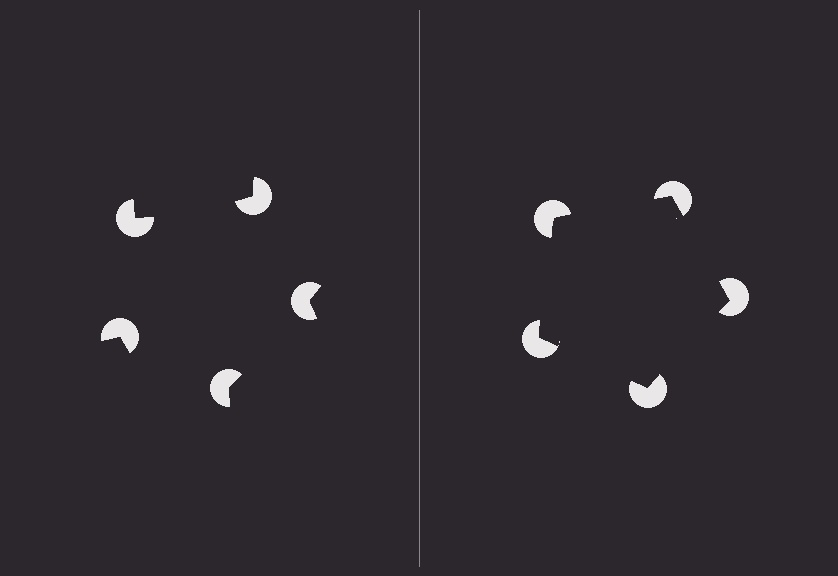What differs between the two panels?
The pac-man discs are positioned identically on both sides; only the wedge orientations differ. On the right they align to a pentagon; on the left they are misaligned.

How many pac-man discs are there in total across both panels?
10 — 5 on each side.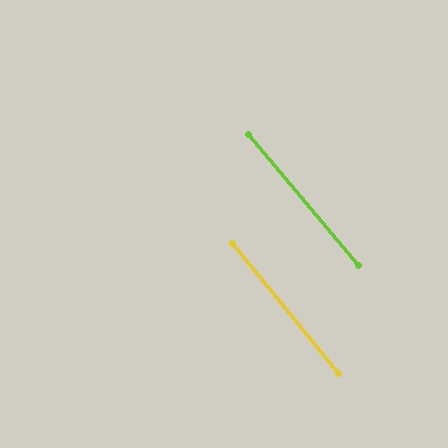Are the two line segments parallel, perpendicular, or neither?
Parallel — their directions differ by only 0.5°.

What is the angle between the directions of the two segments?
Approximately 0 degrees.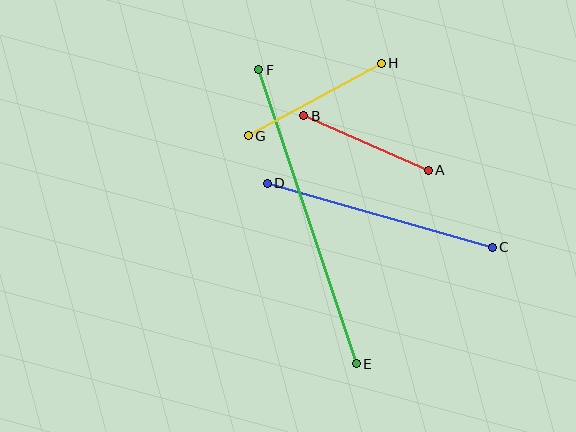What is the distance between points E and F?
The distance is approximately 310 pixels.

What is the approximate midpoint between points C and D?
The midpoint is at approximately (380, 215) pixels.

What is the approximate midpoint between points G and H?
The midpoint is at approximately (315, 100) pixels.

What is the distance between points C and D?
The distance is approximately 234 pixels.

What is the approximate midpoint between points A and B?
The midpoint is at approximately (366, 143) pixels.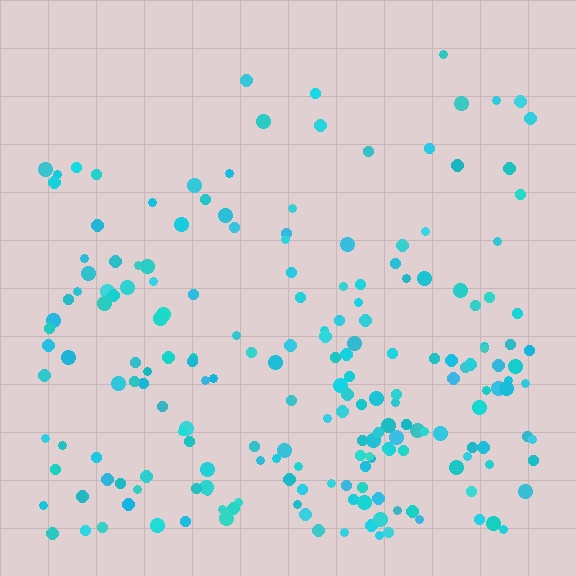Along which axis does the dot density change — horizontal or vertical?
Vertical.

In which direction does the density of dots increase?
From top to bottom, with the bottom side densest.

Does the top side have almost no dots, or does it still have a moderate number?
Still a moderate number, just noticeably fewer than the bottom.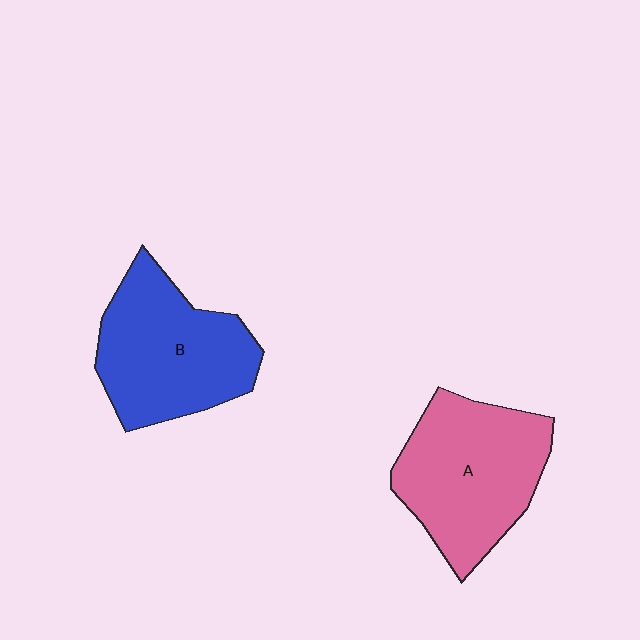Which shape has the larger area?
Shape A (pink).